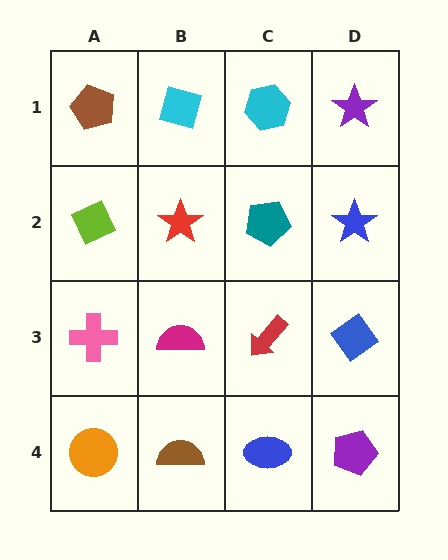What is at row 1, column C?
A cyan hexagon.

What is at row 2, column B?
A red star.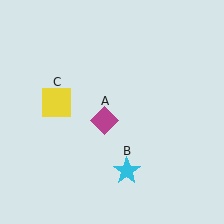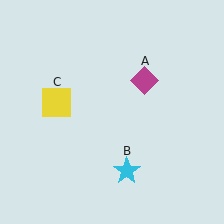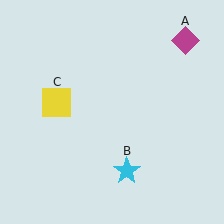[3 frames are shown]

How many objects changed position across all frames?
1 object changed position: magenta diamond (object A).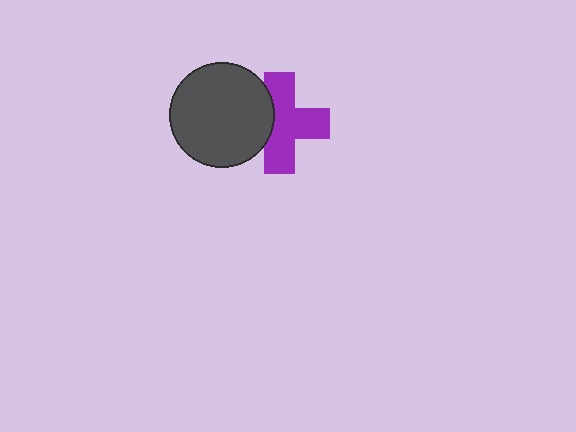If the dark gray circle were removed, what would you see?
You would see the complete purple cross.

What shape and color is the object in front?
The object in front is a dark gray circle.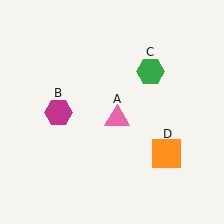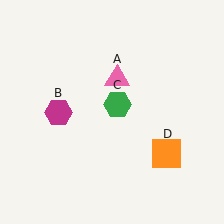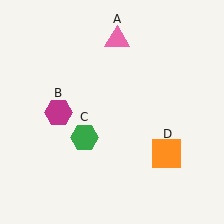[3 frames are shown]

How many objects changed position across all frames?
2 objects changed position: pink triangle (object A), green hexagon (object C).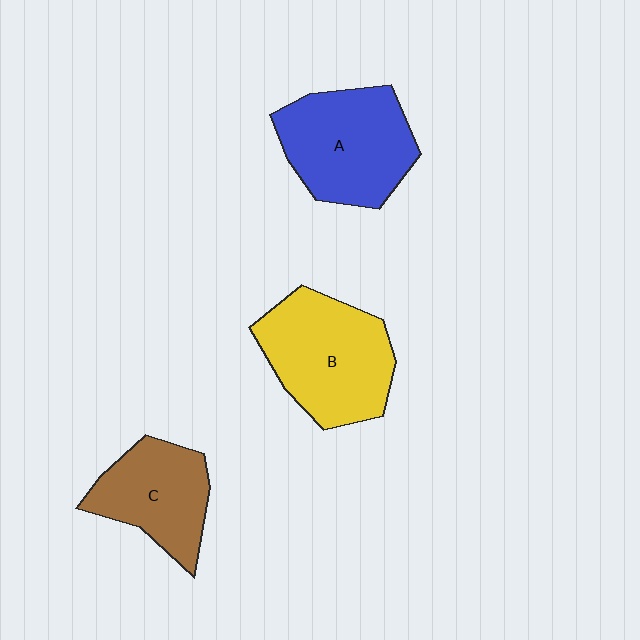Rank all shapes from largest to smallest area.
From largest to smallest: B (yellow), A (blue), C (brown).